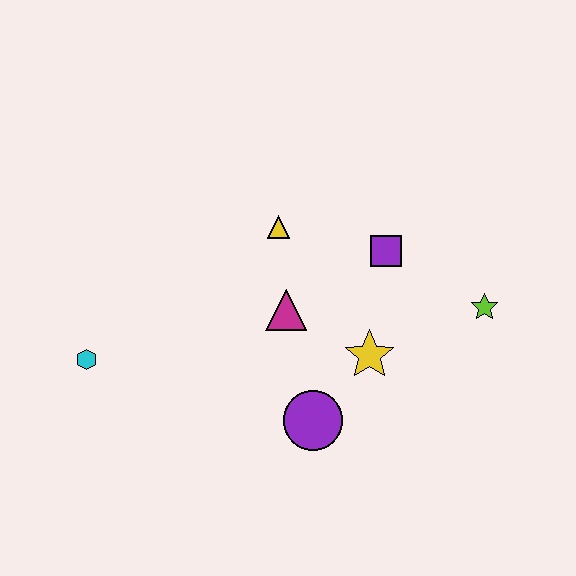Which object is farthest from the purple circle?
The cyan hexagon is farthest from the purple circle.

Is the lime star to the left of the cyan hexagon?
No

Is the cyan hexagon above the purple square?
No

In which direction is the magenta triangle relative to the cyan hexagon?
The magenta triangle is to the right of the cyan hexagon.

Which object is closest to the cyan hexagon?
The magenta triangle is closest to the cyan hexagon.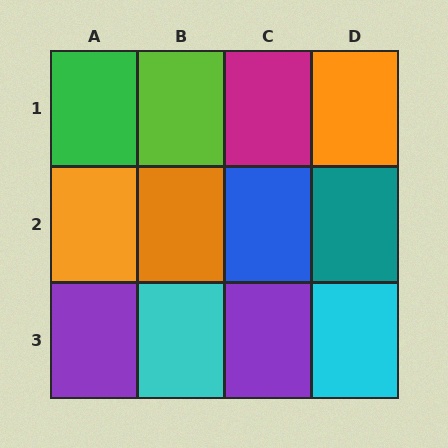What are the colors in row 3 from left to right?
Purple, cyan, purple, cyan.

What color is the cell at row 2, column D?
Teal.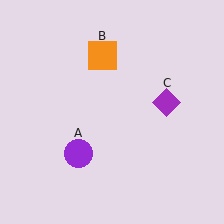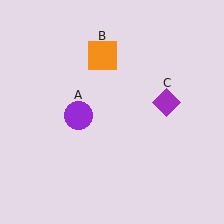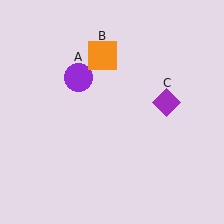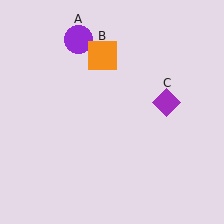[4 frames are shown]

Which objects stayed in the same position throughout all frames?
Orange square (object B) and purple diamond (object C) remained stationary.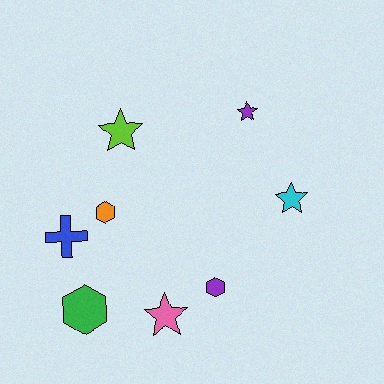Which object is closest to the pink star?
The purple hexagon is closest to the pink star.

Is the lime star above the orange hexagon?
Yes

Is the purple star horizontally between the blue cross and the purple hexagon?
No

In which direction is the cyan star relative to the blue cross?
The cyan star is to the right of the blue cross.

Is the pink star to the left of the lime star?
No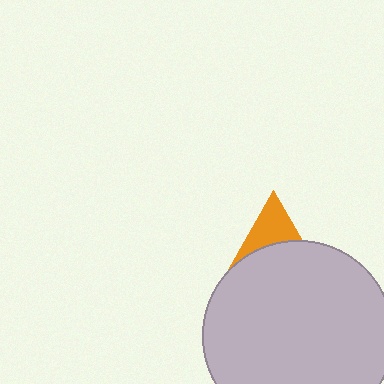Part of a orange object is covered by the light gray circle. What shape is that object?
It is a triangle.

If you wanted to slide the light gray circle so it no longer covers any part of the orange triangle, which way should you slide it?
Slide it down — that is the most direct way to separate the two shapes.